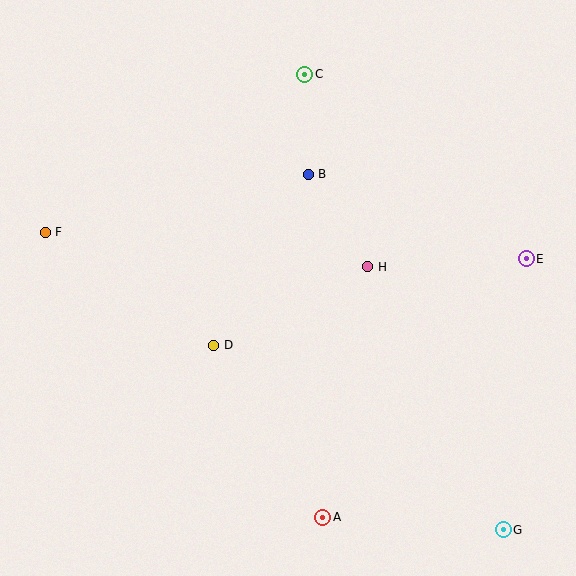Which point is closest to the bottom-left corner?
Point D is closest to the bottom-left corner.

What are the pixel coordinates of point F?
Point F is at (45, 232).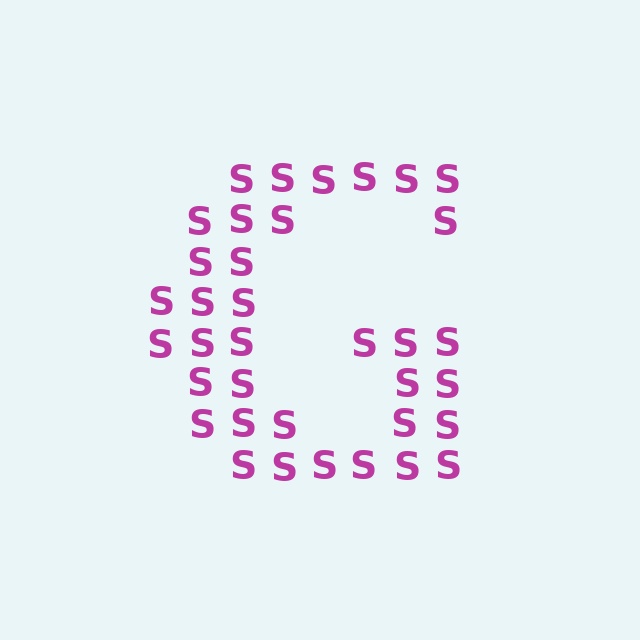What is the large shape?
The large shape is the letter G.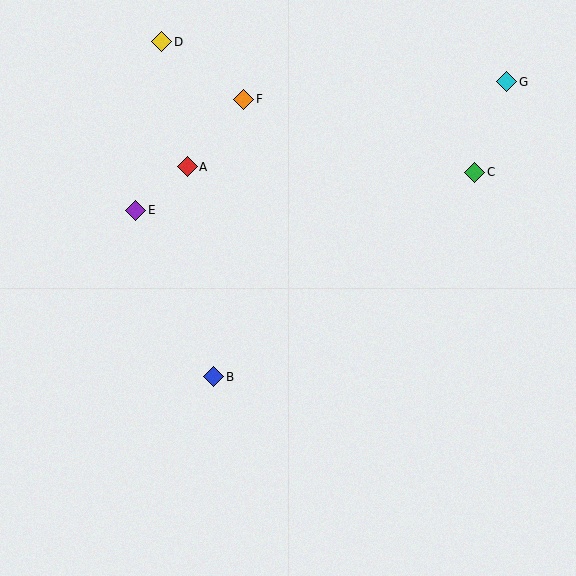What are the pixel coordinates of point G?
Point G is at (507, 82).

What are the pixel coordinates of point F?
Point F is at (244, 99).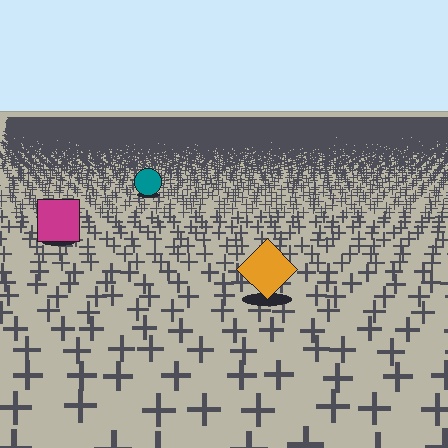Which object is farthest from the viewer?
The teal circle is farthest from the viewer. It appears smaller and the ground texture around it is denser.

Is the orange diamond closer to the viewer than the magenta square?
Yes. The orange diamond is closer — you can tell from the texture gradient: the ground texture is coarser near it.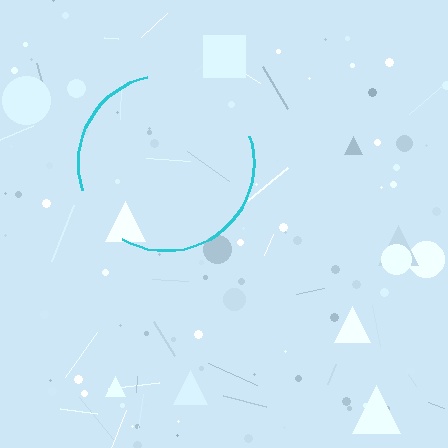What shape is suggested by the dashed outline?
The dashed outline suggests a circle.